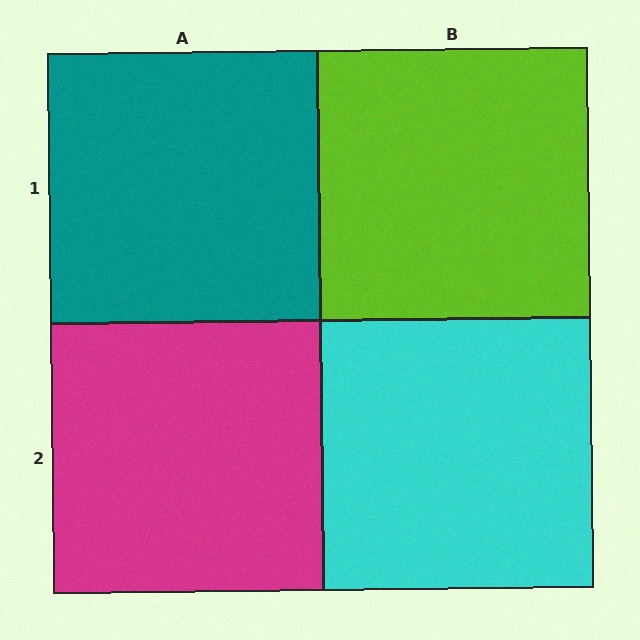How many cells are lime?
1 cell is lime.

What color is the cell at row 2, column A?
Magenta.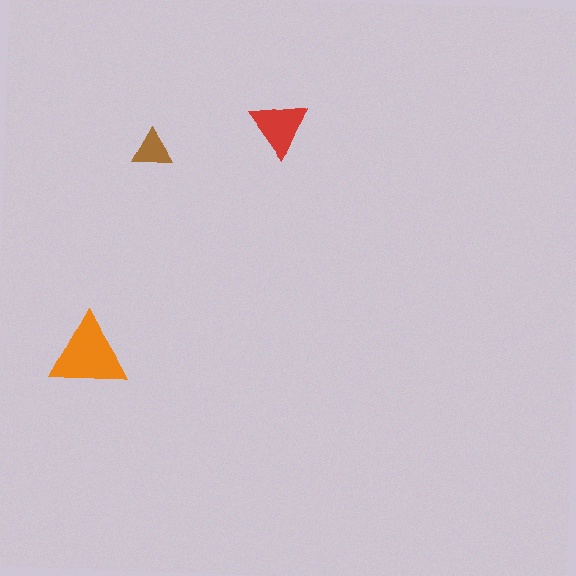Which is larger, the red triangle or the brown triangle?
The red one.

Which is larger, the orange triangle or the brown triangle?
The orange one.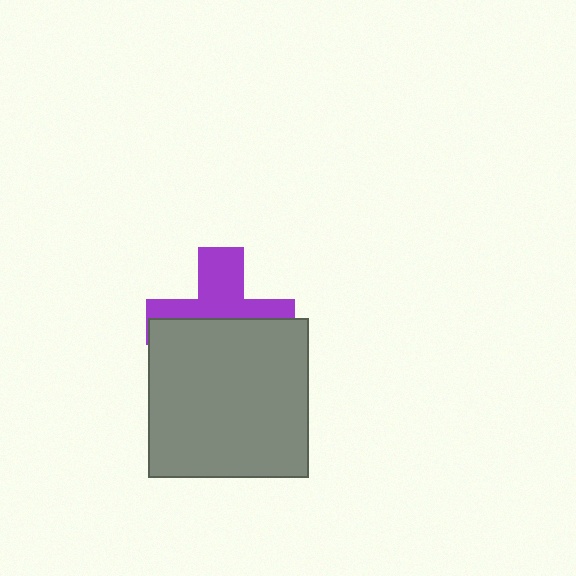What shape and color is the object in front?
The object in front is a gray square.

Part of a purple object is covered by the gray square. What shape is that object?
It is a cross.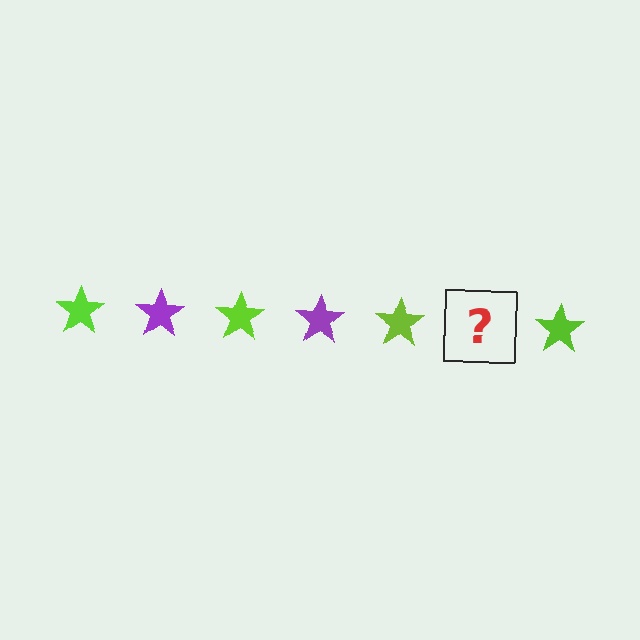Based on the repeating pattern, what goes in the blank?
The blank should be a purple star.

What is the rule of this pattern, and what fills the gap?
The rule is that the pattern cycles through lime, purple stars. The gap should be filled with a purple star.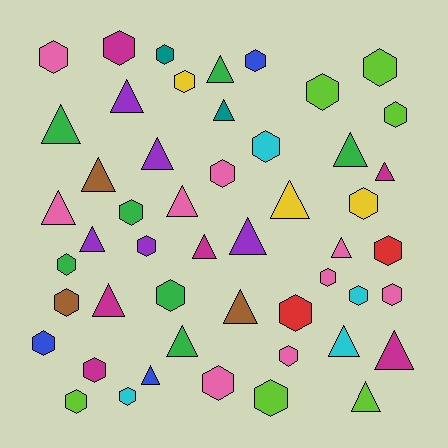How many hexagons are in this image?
There are 28 hexagons.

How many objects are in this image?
There are 50 objects.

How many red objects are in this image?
There are 2 red objects.